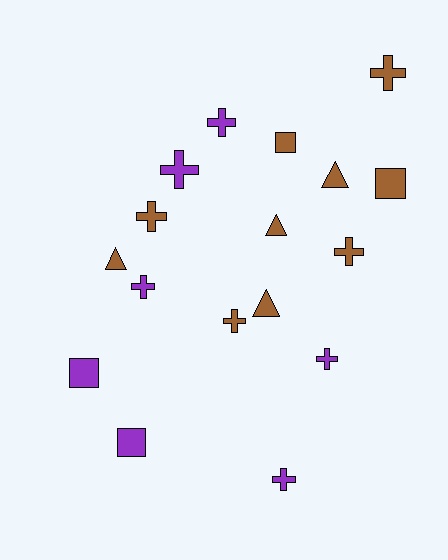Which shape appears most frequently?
Cross, with 9 objects.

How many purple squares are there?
There are 2 purple squares.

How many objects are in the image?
There are 17 objects.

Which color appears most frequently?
Brown, with 10 objects.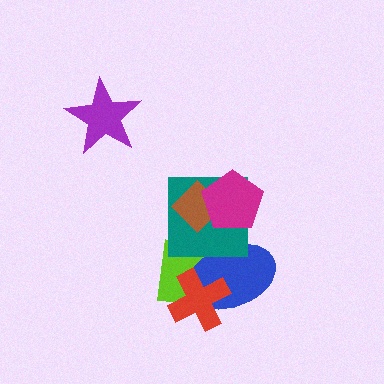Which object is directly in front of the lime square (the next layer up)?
The blue ellipse is directly in front of the lime square.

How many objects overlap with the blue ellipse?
3 objects overlap with the blue ellipse.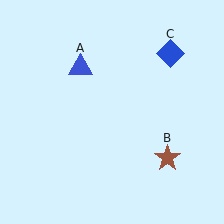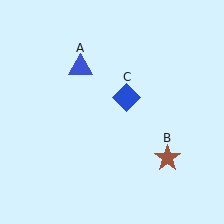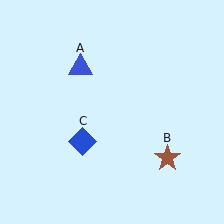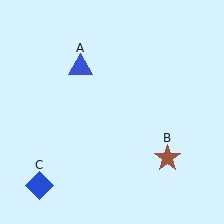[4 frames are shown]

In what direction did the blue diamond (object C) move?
The blue diamond (object C) moved down and to the left.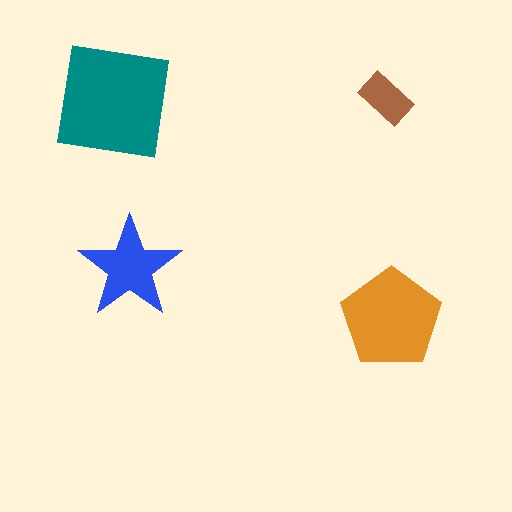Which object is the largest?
The teal square.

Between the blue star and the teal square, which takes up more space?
The teal square.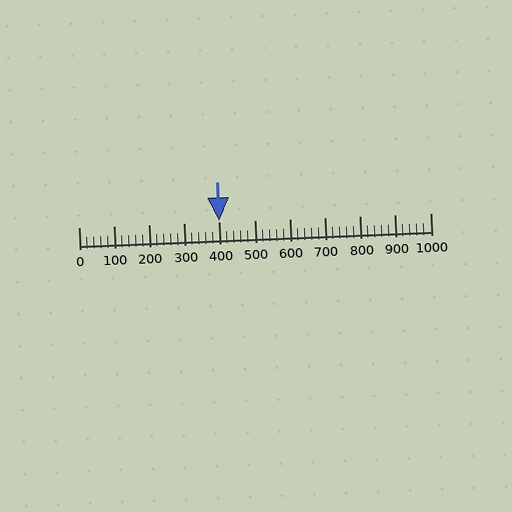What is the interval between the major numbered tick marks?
The major tick marks are spaced 100 units apart.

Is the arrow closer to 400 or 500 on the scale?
The arrow is closer to 400.